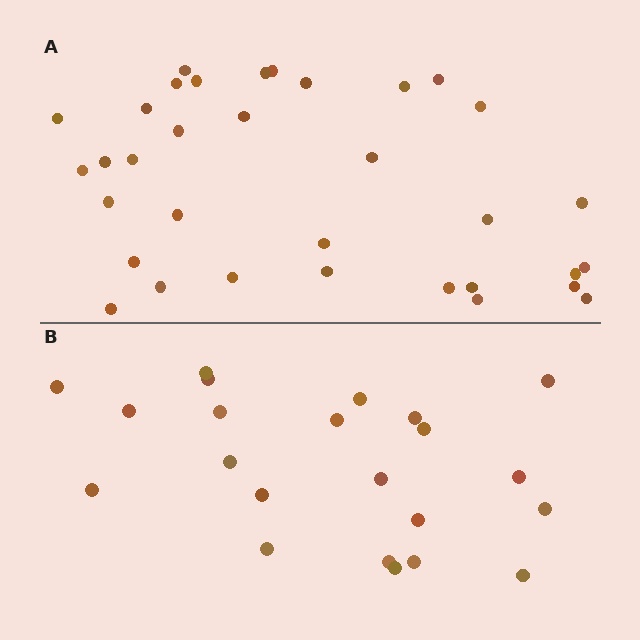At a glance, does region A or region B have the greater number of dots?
Region A (the top region) has more dots.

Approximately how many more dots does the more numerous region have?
Region A has roughly 12 or so more dots than region B.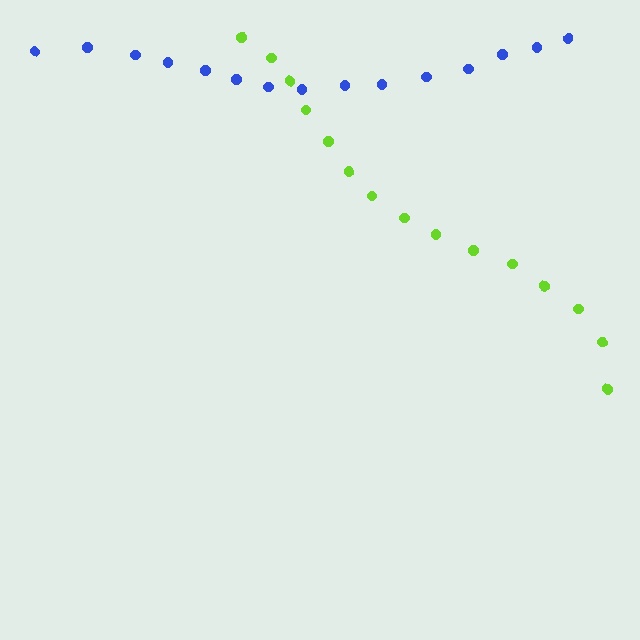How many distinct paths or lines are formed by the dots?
There are 2 distinct paths.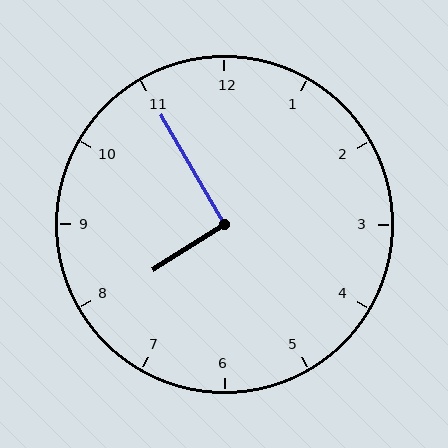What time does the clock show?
7:55.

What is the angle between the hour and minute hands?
Approximately 92 degrees.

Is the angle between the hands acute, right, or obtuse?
It is right.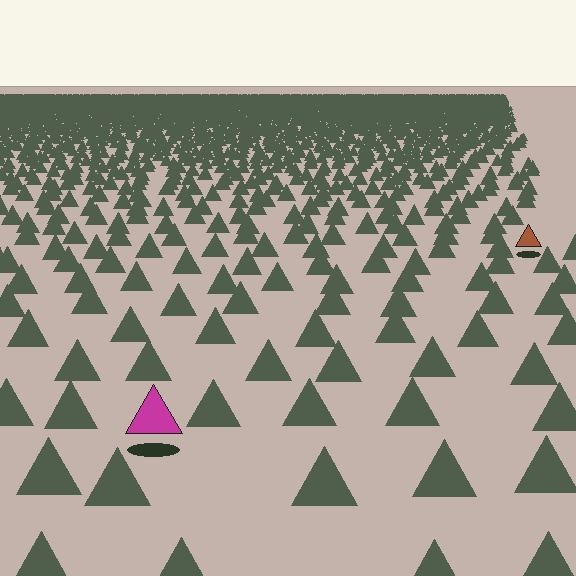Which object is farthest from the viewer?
The brown triangle is farthest from the viewer. It appears smaller and the ground texture around it is denser.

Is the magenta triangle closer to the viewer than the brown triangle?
Yes. The magenta triangle is closer — you can tell from the texture gradient: the ground texture is coarser near it.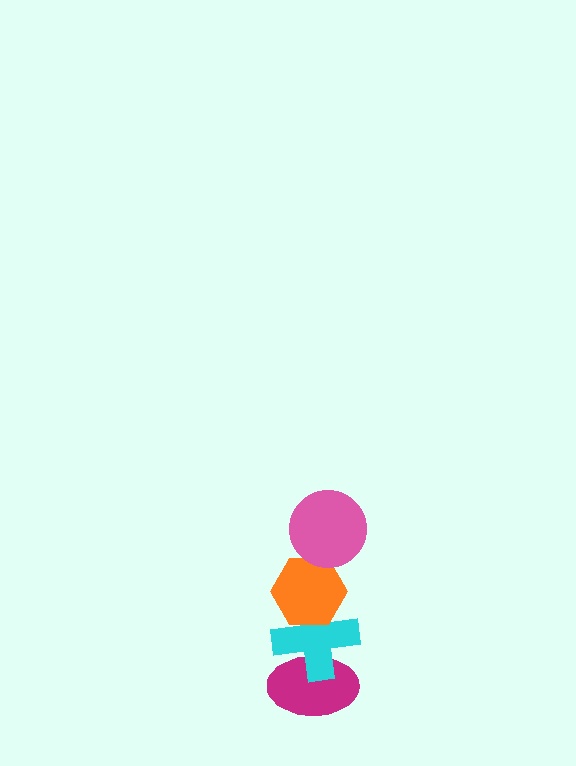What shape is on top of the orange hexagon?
The pink circle is on top of the orange hexagon.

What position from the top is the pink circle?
The pink circle is 1st from the top.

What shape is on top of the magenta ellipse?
The cyan cross is on top of the magenta ellipse.